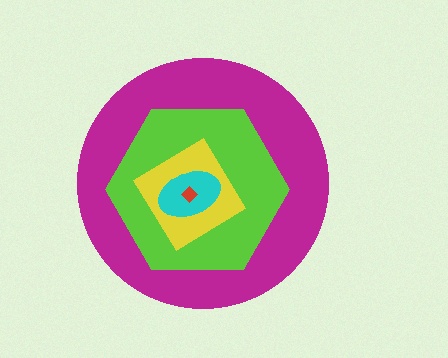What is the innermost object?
The red diamond.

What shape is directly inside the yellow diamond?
The cyan ellipse.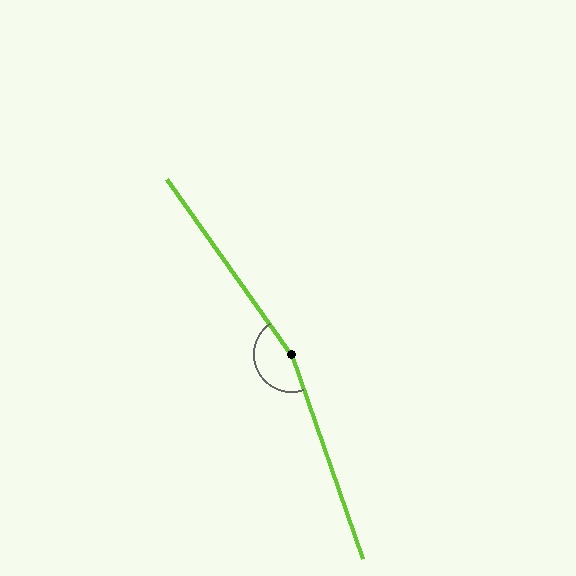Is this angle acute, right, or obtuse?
It is obtuse.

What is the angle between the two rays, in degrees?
Approximately 164 degrees.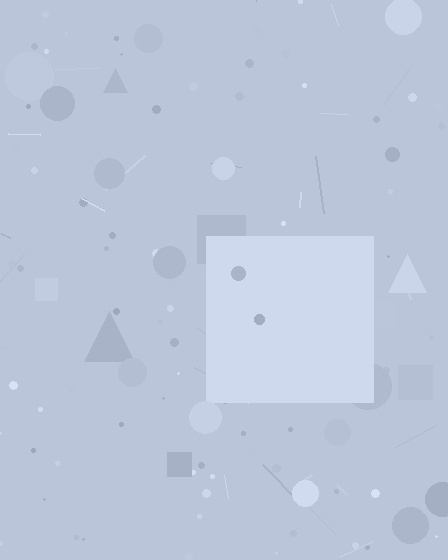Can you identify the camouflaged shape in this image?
The camouflaged shape is a square.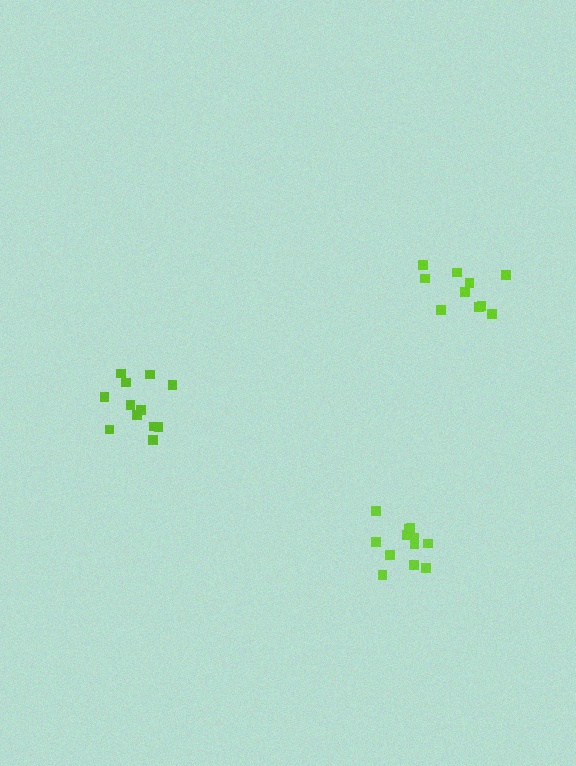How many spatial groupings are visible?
There are 3 spatial groupings.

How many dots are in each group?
Group 1: 10 dots, Group 2: 12 dots, Group 3: 12 dots (34 total).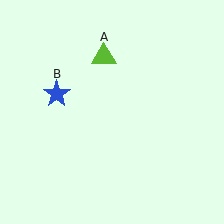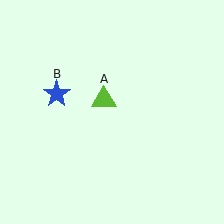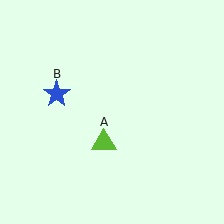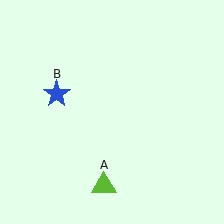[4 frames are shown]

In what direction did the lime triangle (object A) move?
The lime triangle (object A) moved down.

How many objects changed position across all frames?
1 object changed position: lime triangle (object A).